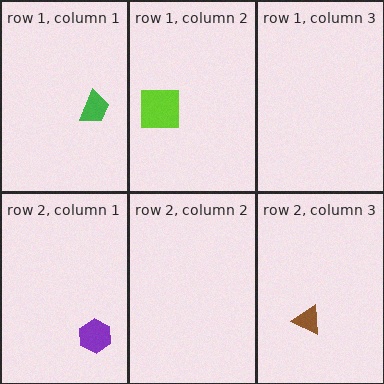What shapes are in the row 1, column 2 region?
The lime square.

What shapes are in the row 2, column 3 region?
The brown triangle.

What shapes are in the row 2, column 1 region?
The purple hexagon.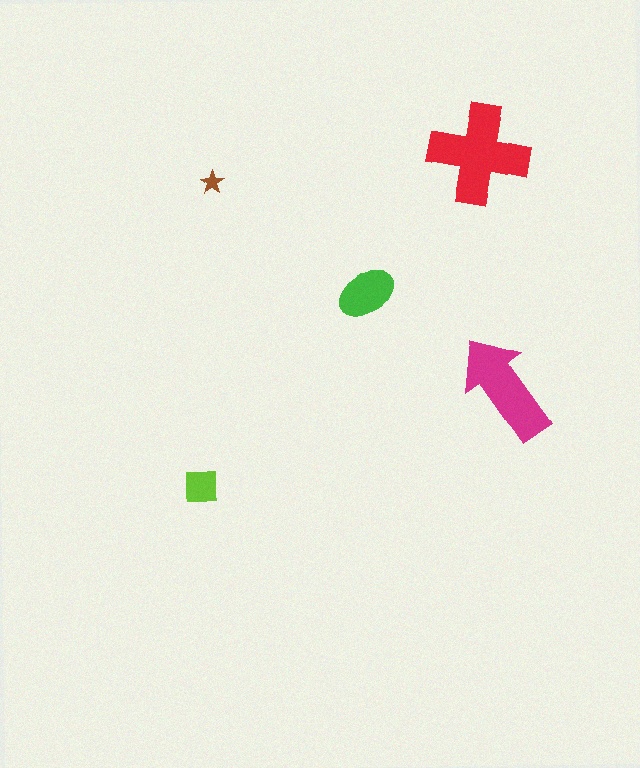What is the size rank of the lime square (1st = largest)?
4th.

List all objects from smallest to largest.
The brown star, the lime square, the green ellipse, the magenta arrow, the red cross.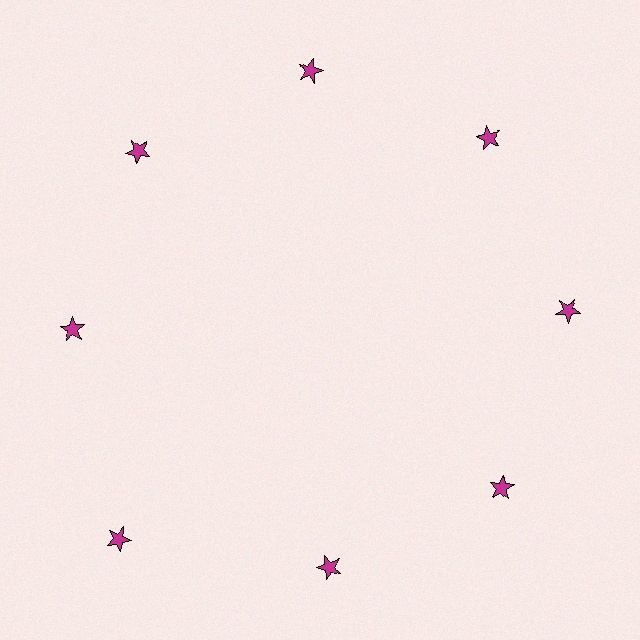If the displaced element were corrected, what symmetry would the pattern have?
It would have 8-fold rotational symmetry — the pattern would map onto itself every 45 degrees.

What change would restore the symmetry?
The symmetry would be restored by moving it inward, back onto the ring so that all 8 stars sit at equal angles and equal distance from the center.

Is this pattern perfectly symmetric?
No. The 8 magenta stars are arranged in a ring, but one element near the 8 o'clock position is pushed outward from the center, breaking the 8-fold rotational symmetry.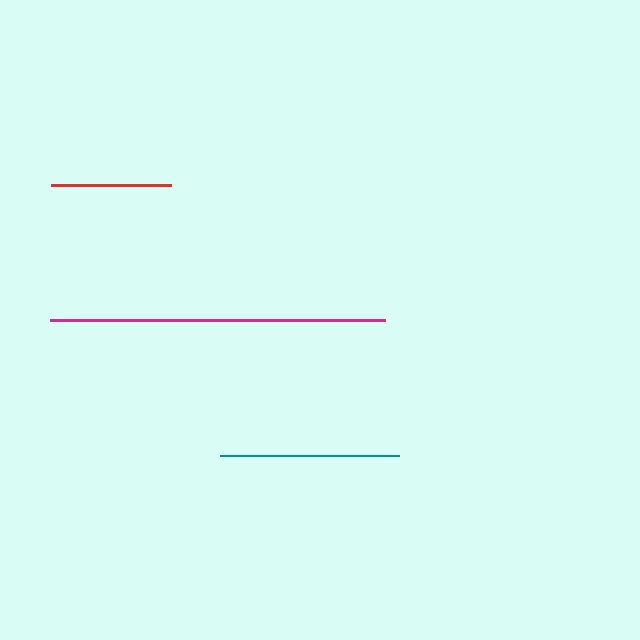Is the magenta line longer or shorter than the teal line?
The magenta line is longer than the teal line.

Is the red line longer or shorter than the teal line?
The teal line is longer than the red line.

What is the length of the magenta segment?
The magenta segment is approximately 335 pixels long.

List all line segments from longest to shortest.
From longest to shortest: magenta, teal, red.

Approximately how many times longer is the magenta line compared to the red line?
The magenta line is approximately 2.8 times the length of the red line.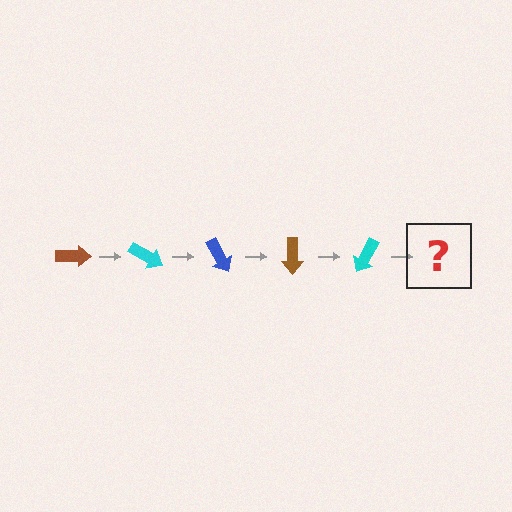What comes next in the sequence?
The next element should be a blue arrow, rotated 150 degrees from the start.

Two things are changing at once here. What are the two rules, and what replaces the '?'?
The two rules are that it rotates 30 degrees each step and the color cycles through brown, cyan, and blue. The '?' should be a blue arrow, rotated 150 degrees from the start.